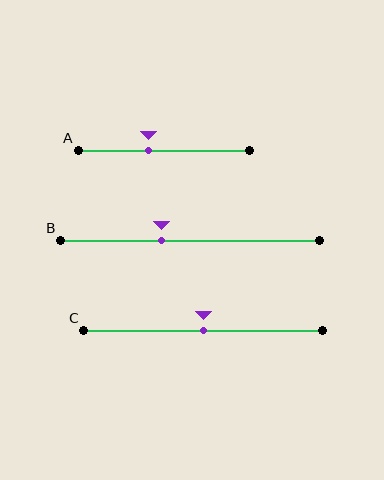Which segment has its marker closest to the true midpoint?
Segment C has its marker closest to the true midpoint.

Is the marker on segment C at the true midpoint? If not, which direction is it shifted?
Yes, the marker on segment C is at the true midpoint.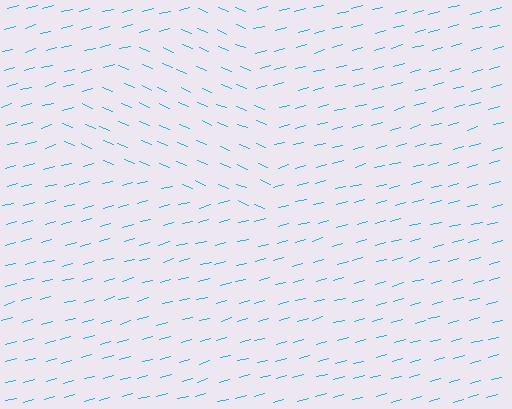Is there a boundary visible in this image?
Yes, there is a texture boundary formed by a change in line orientation.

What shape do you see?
I see a triangle.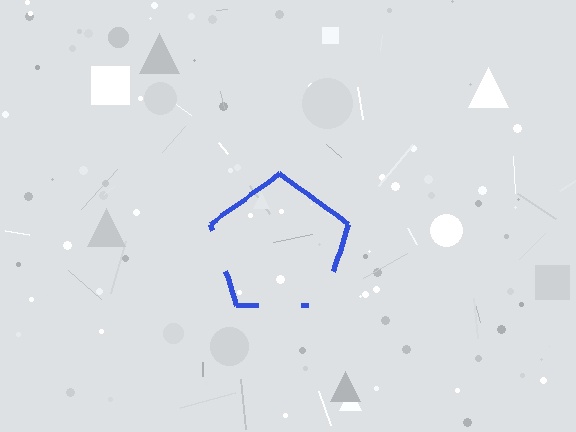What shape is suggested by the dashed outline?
The dashed outline suggests a pentagon.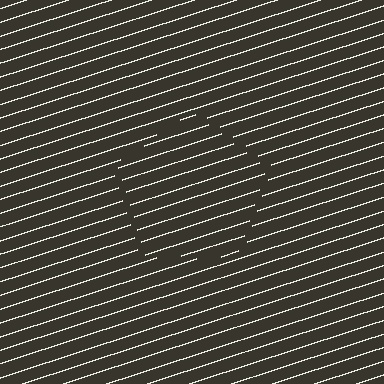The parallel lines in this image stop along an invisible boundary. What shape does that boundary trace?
An illusory pentagon. The interior of the shape contains the same grating, shifted by half a period — the contour is defined by the phase discontinuity where line-ends from the inner and outer gratings abut.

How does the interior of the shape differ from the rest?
The interior of the shape contains the same grating, shifted by half a period — the contour is defined by the phase discontinuity where line-ends from the inner and outer gratings abut.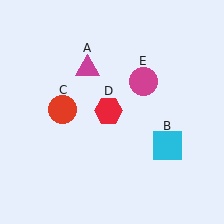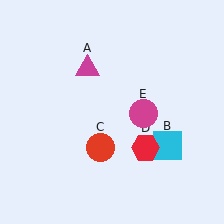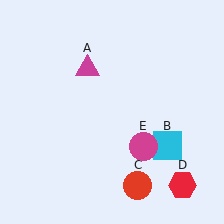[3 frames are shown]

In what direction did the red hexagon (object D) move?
The red hexagon (object D) moved down and to the right.